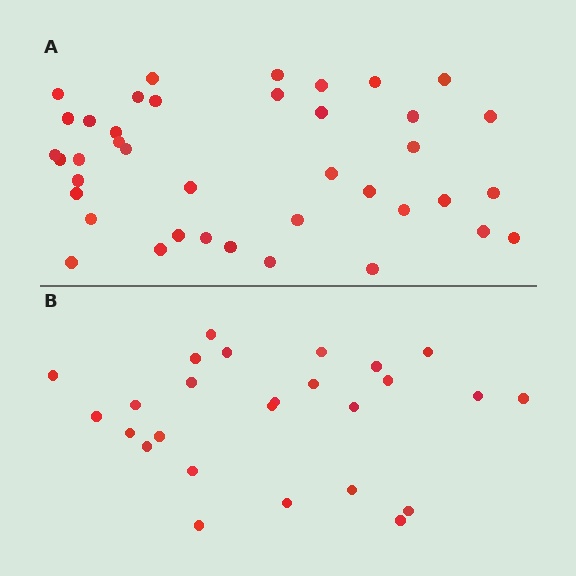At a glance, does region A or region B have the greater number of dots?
Region A (the top region) has more dots.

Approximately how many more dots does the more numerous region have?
Region A has approximately 15 more dots than region B.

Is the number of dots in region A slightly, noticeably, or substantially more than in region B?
Region A has substantially more. The ratio is roughly 1.5 to 1.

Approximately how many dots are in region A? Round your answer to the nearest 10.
About 40 dots.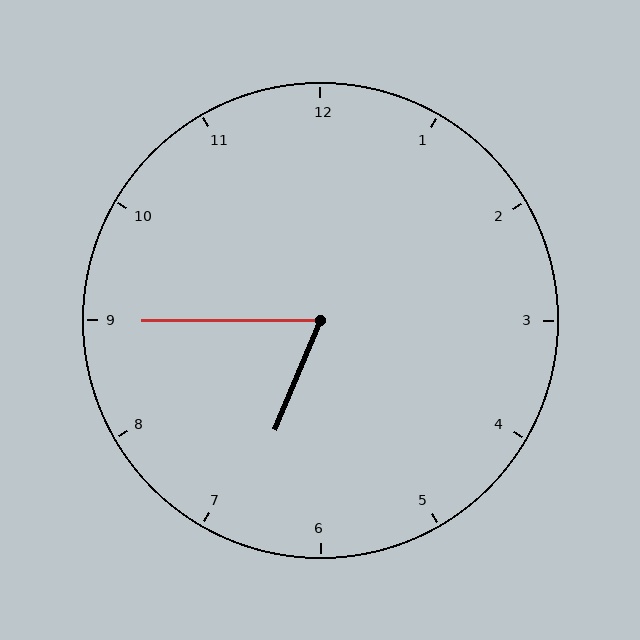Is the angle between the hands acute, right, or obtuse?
It is acute.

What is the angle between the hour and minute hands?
Approximately 68 degrees.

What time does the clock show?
6:45.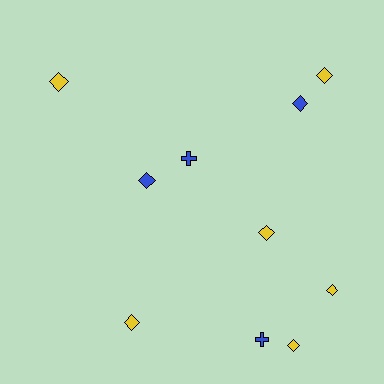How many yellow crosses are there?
There are no yellow crosses.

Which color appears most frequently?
Yellow, with 6 objects.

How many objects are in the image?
There are 10 objects.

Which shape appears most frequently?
Diamond, with 8 objects.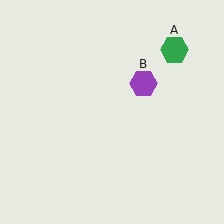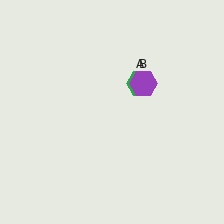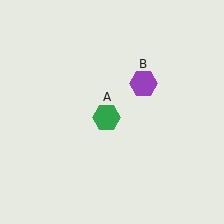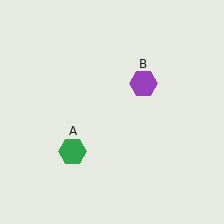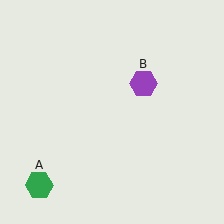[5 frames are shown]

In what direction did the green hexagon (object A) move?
The green hexagon (object A) moved down and to the left.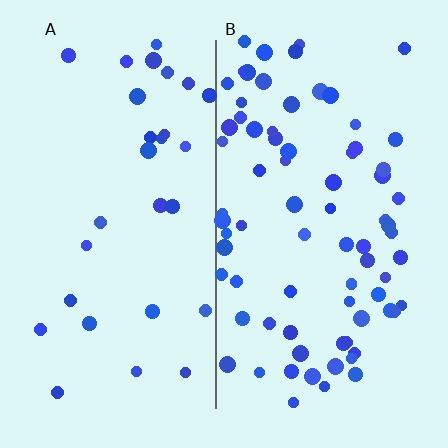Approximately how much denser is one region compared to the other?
Approximately 2.7× — region B over region A.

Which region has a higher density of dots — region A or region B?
B (the right).